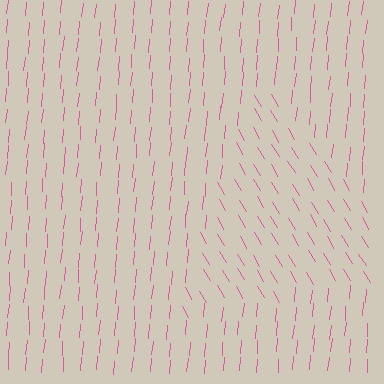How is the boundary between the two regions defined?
The boundary is defined purely by a change in line orientation (approximately 36 degrees difference). All lines are the same color and thickness.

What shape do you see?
I see a triangle.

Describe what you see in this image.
The image is filled with small pink line segments. A triangle region in the image has lines oriented differently from the surrounding lines, creating a visible texture boundary.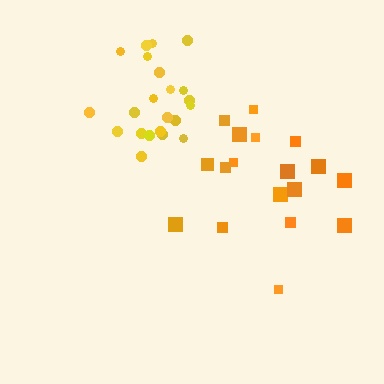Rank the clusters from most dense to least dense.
yellow, orange.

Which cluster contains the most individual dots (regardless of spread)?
Yellow (22).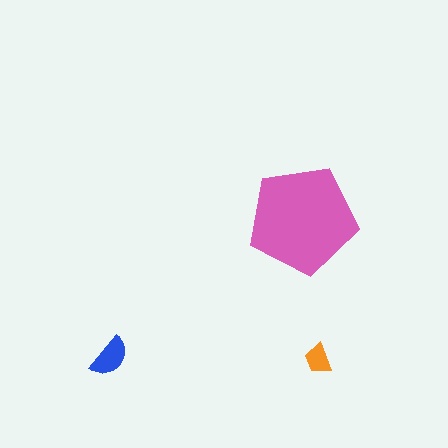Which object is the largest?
The pink pentagon.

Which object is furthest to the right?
The orange trapezoid is rightmost.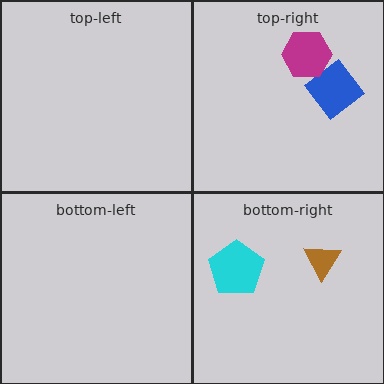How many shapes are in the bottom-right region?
2.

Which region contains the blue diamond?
The top-right region.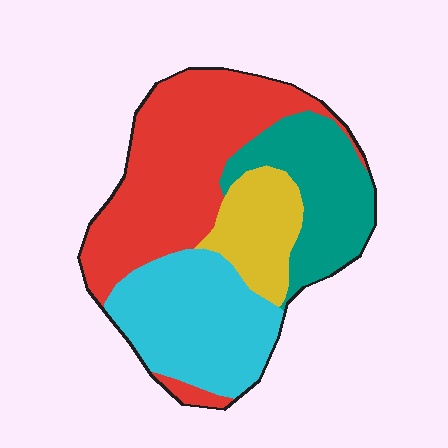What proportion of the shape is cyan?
Cyan takes up about one quarter (1/4) of the shape.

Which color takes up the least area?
Yellow, at roughly 15%.